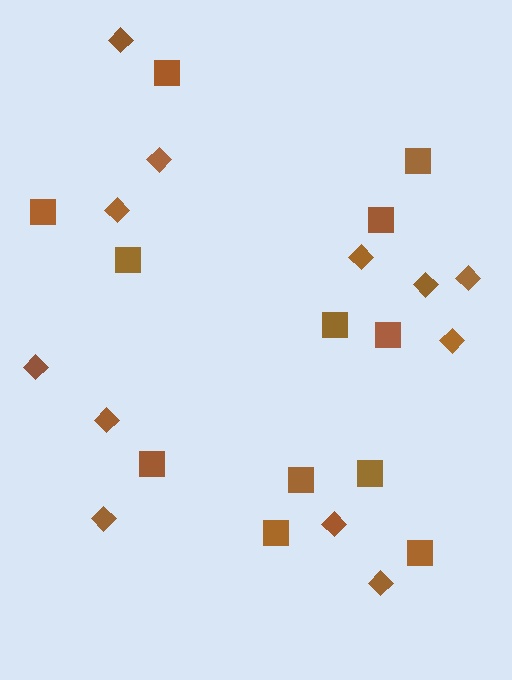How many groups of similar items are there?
There are 2 groups: one group of diamonds (12) and one group of squares (12).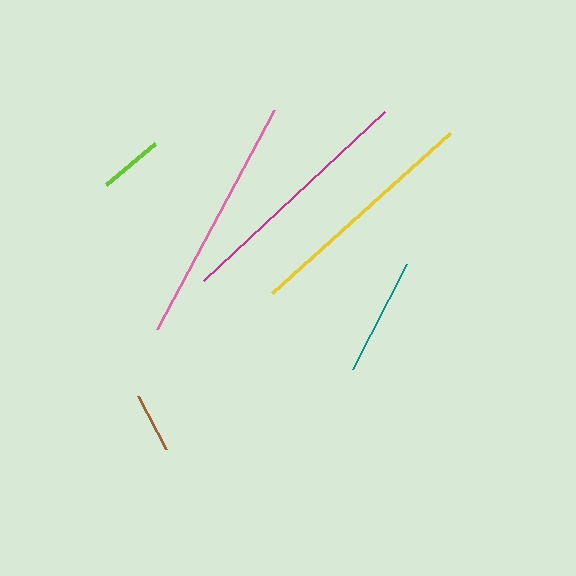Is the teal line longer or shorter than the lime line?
The teal line is longer than the lime line.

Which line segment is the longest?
The pink line is the longest at approximately 248 pixels.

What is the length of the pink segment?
The pink segment is approximately 248 pixels long.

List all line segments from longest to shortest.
From longest to shortest: pink, magenta, yellow, teal, lime, brown.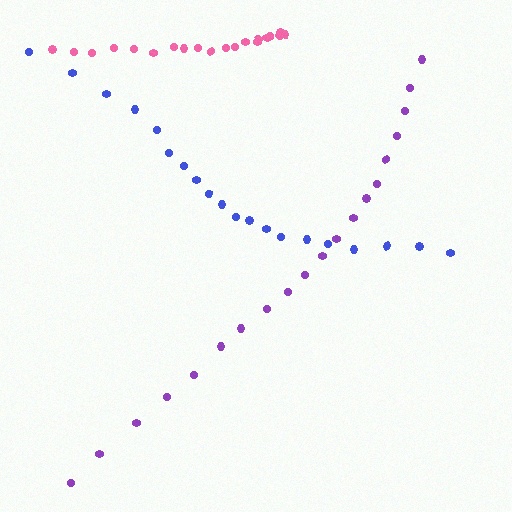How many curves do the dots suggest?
There are 3 distinct paths.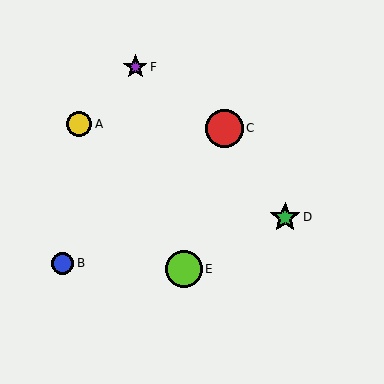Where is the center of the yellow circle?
The center of the yellow circle is at (79, 124).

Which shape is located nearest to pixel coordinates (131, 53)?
The purple star (labeled F) at (135, 67) is nearest to that location.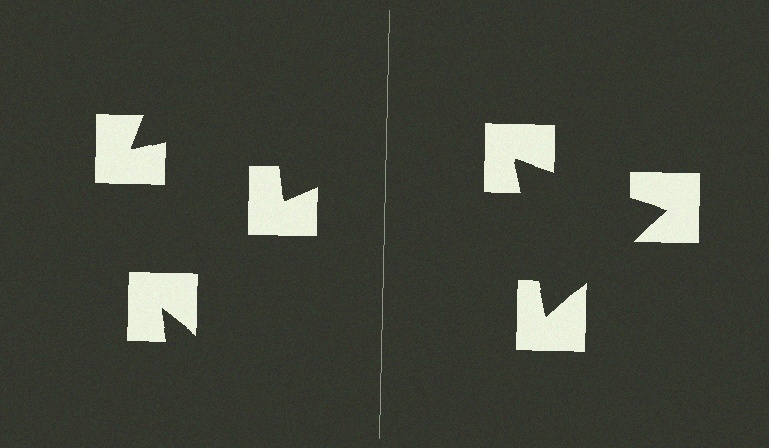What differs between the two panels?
The notched squares are positioned identically on both sides; only the wedge orientations differ. On the right they align to a triangle; on the left they are misaligned.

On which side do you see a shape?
An illusory triangle appears on the right side. On the left side the wedge cuts are rotated, so no coherent shape forms.